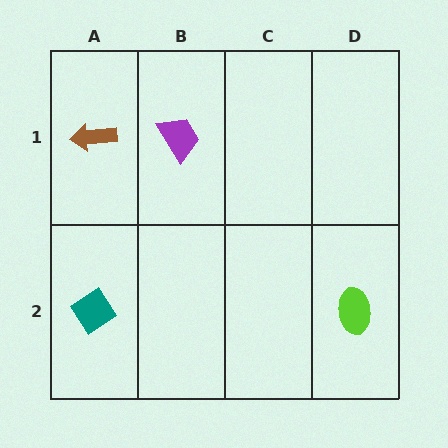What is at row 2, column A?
A teal diamond.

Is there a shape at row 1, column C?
No, that cell is empty.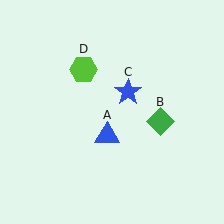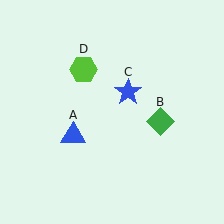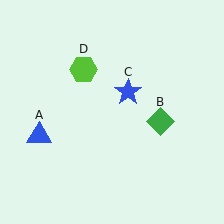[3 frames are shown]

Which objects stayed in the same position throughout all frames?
Green diamond (object B) and blue star (object C) and lime hexagon (object D) remained stationary.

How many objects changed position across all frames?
1 object changed position: blue triangle (object A).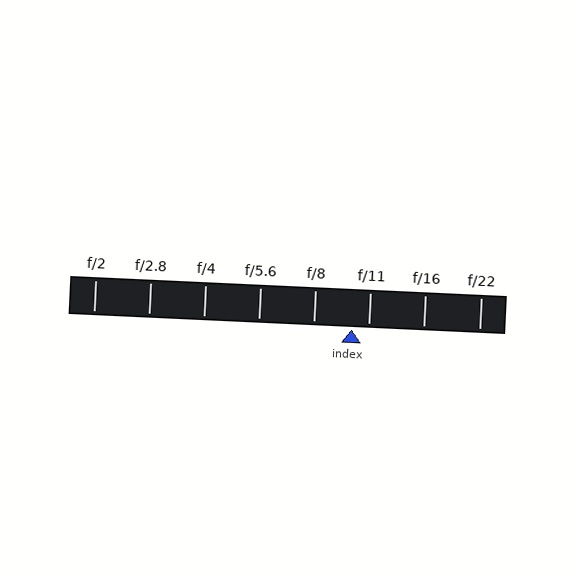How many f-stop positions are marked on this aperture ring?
There are 8 f-stop positions marked.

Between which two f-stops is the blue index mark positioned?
The index mark is between f/8 and f/11.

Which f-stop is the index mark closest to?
The index mark is closest to f/11.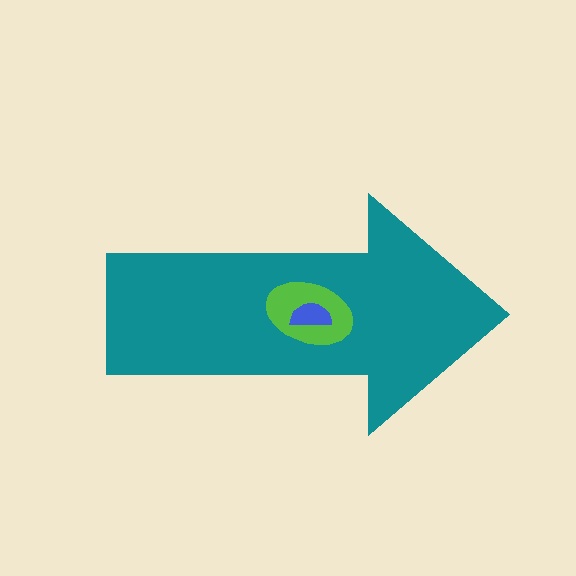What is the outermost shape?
The teal arrow.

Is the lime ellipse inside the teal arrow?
Yes.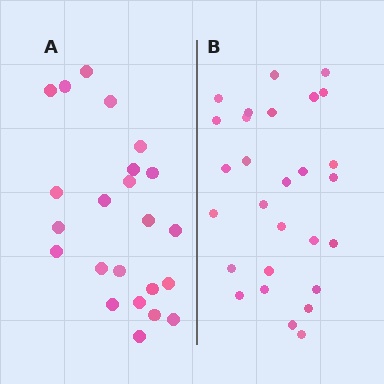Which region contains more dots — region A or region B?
Region B (the right region) has more dots.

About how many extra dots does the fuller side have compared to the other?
Region B has about 5 more dots than region A.